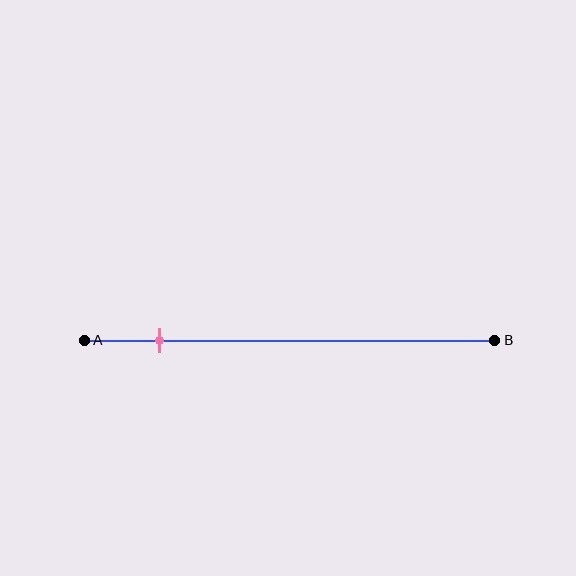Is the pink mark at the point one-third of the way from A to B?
No, the mark is at about 20% from A, not at the 33% one-third point.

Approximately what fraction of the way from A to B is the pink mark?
The pink mark is approximately 20% of the way from A to B.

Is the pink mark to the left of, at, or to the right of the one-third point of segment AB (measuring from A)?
The pink mark is to the left of the one-third point of segment AB.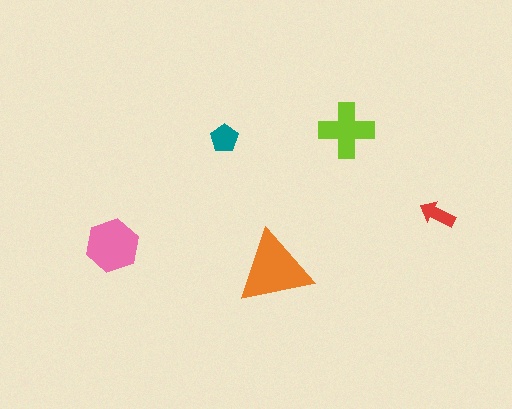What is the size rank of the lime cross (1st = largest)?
3rd.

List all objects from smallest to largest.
The red arrow, the teal pentagon, the lime cross, the pink hexagon, the orange triangle.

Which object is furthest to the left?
The pink hexagon is leftmost.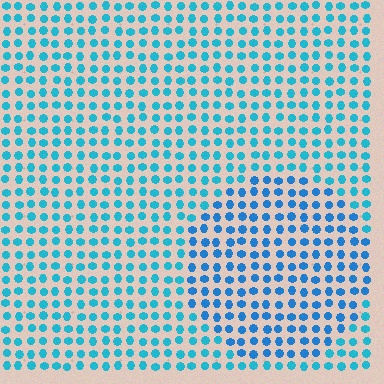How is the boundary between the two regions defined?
The boundary is defined purely by a slight shift in hue (about 20 degrees). Spacing, size, and orientation are identical on both sides.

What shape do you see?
I see a circle.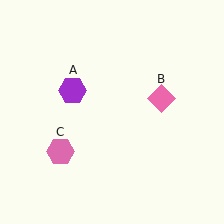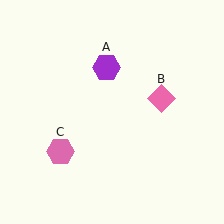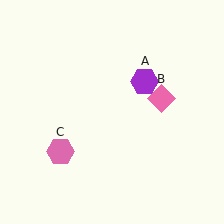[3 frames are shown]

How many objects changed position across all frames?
1 object changed position: purple hexagon (object A).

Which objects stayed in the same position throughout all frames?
Pink diamond (object B) and pink hexagon (object C) remained stationary.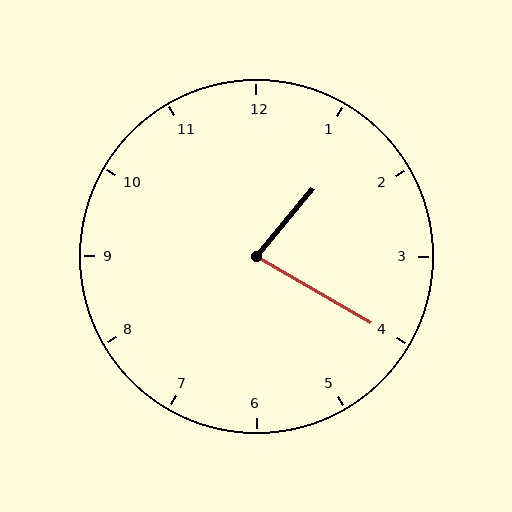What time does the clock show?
1:20.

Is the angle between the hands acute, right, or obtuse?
It is acute.